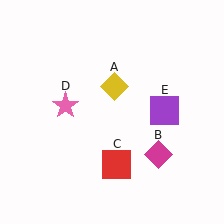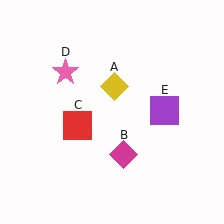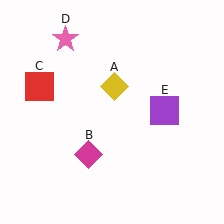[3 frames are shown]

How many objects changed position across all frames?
3 objects changed position: magenta diamond (object B), red square (object C), pink star (object D).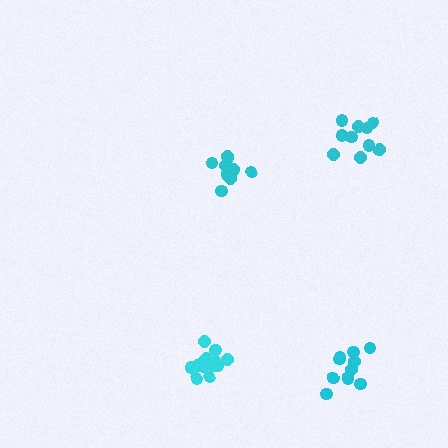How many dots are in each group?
Group 1: 9 dots, Group 2: 10 dots, Group 3: 14 dots, Group 4: 10 dots (43 total).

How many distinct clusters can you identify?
There are 4 distinct clusters.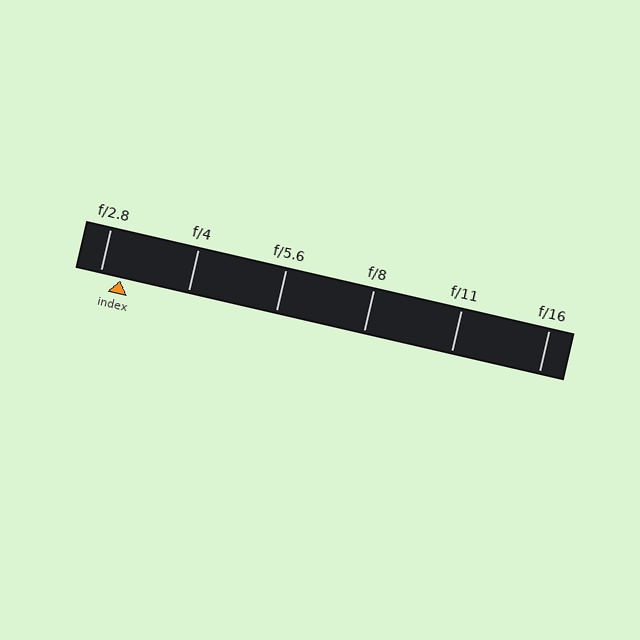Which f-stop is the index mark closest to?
The index mark is closest to f/2.8.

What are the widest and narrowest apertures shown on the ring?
The widest aperture shown is f/2.8 and the narrowest is f/16.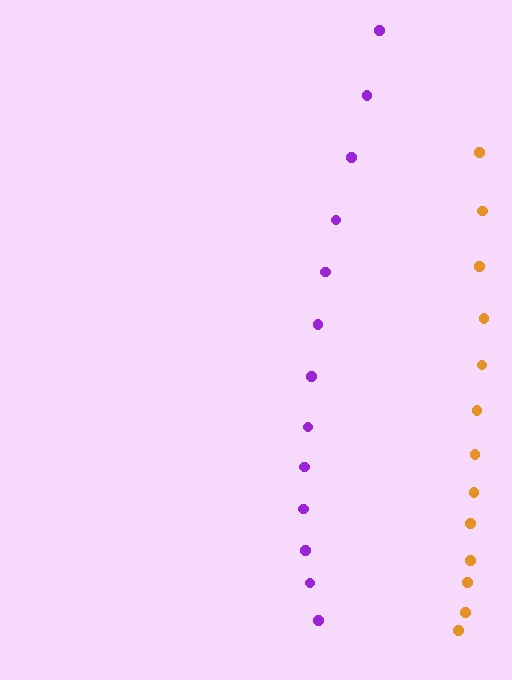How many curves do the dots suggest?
There are 2 distinct paths.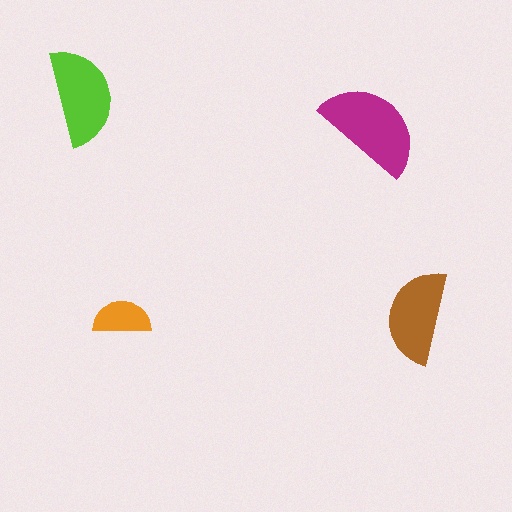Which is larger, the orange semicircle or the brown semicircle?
The brown one.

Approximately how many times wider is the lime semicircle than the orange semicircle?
About 1.5 times wider.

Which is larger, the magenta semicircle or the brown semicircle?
The magenta one.